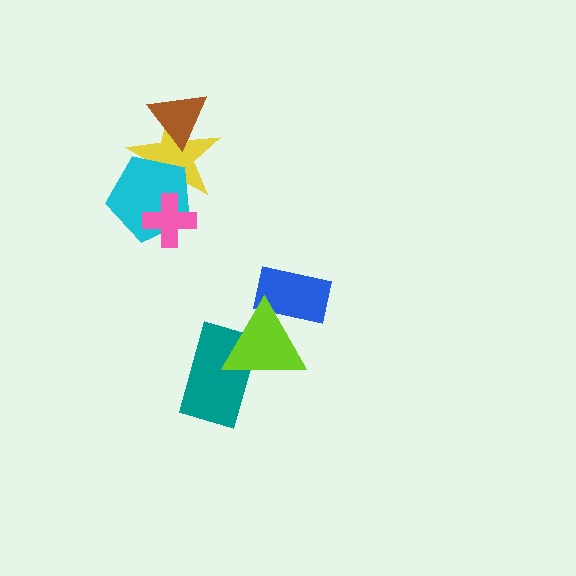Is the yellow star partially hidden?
Yes, it is partially covered by another shape.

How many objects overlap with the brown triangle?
1 object overlaps with the brown triangle.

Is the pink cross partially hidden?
No, no other shape covers it.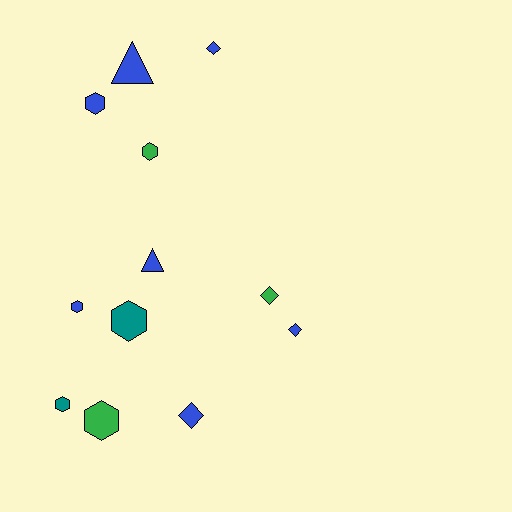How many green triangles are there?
There are no green triangles.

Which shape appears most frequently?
Hexagon, with 6 objects.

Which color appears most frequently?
Blue, with 7 objects.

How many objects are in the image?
There are 12 objects.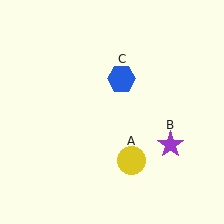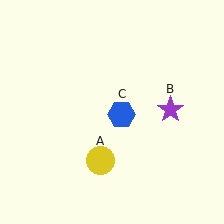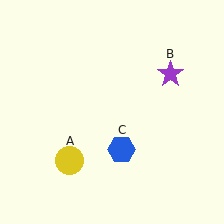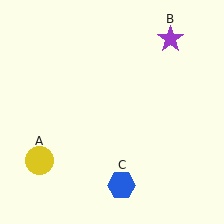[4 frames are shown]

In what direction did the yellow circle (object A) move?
The yellow circle (object A) moved left.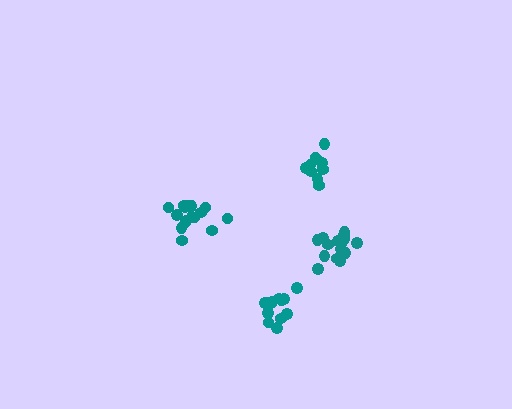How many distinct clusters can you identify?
There are 4 distinct clusters.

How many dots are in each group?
Group 1: 16 dots, Group 2: 16 dots, Group 3: 11 dots, Group 4: 14 dots (57 total).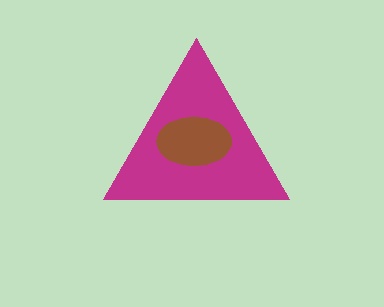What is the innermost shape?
The brown ellipse.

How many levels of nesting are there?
2.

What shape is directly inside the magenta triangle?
The brown ellipse.